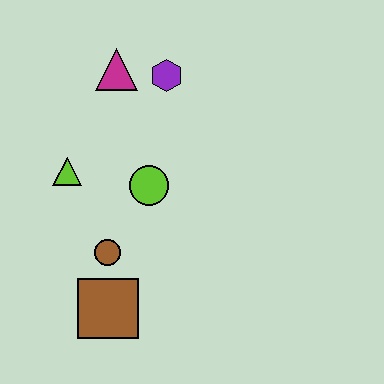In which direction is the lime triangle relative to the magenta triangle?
The lime triangle is below the magenta triangle.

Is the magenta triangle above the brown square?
Yes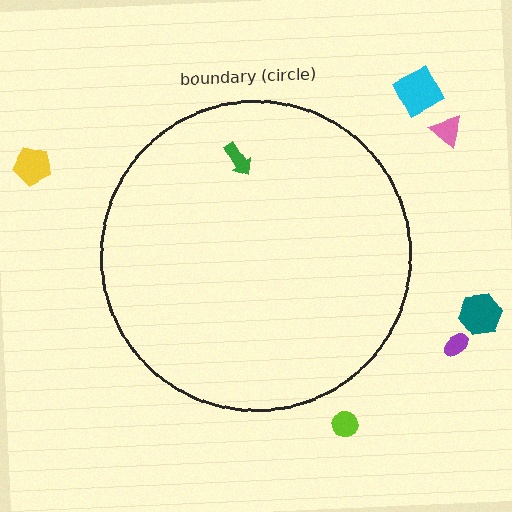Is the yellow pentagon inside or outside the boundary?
Outside.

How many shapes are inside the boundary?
1 inside, 6 outside.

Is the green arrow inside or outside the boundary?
Inside.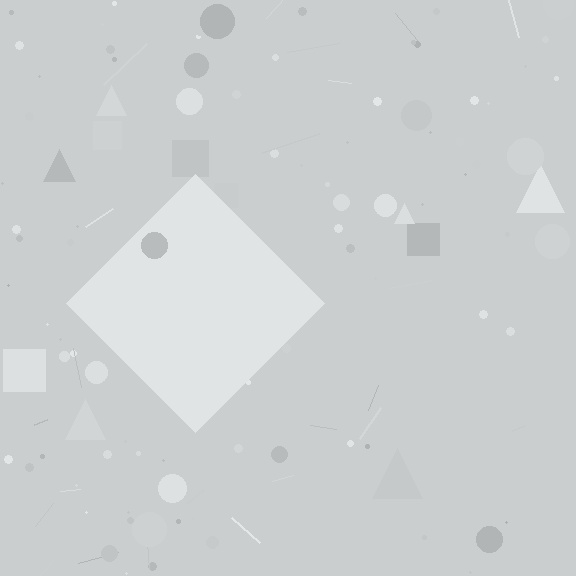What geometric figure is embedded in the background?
A diamond is embedded in the background.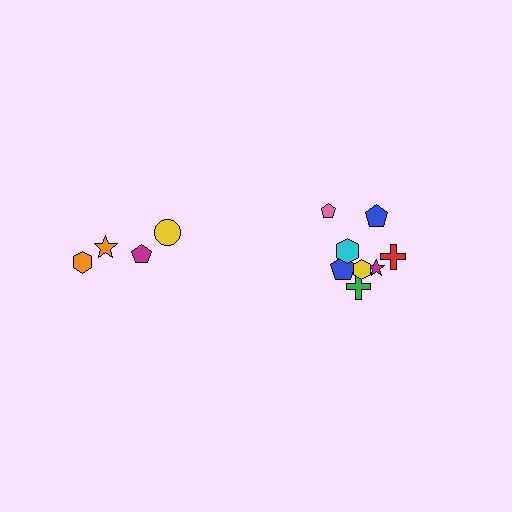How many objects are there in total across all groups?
There are 12 objects.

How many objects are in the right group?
There are 8 objects.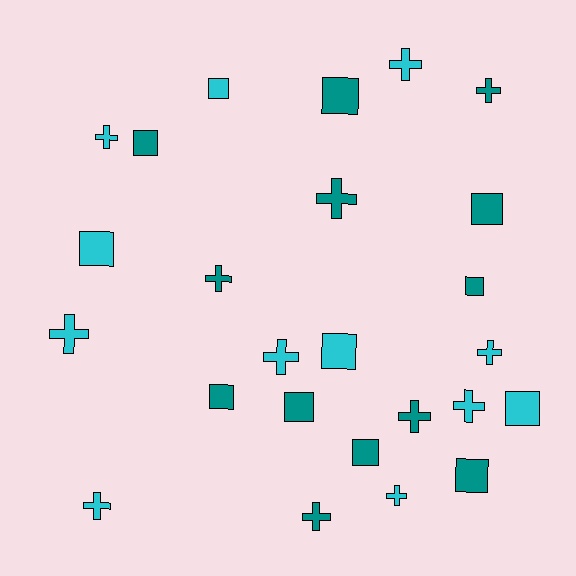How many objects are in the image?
There are 25 objects.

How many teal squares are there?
There are 8 teal squares.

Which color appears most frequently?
Teal, with 13 objects.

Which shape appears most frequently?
Cross, with 13 objects.